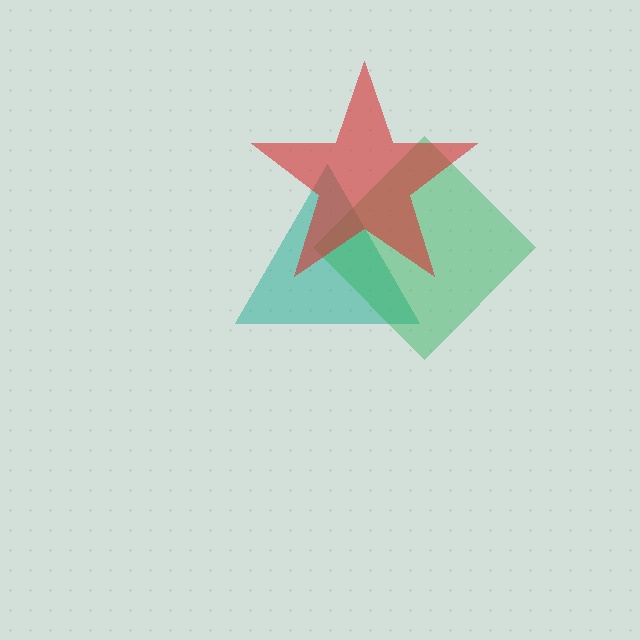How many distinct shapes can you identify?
There are 3 distinct shapes: a teal triangle, a green diamond, a red star.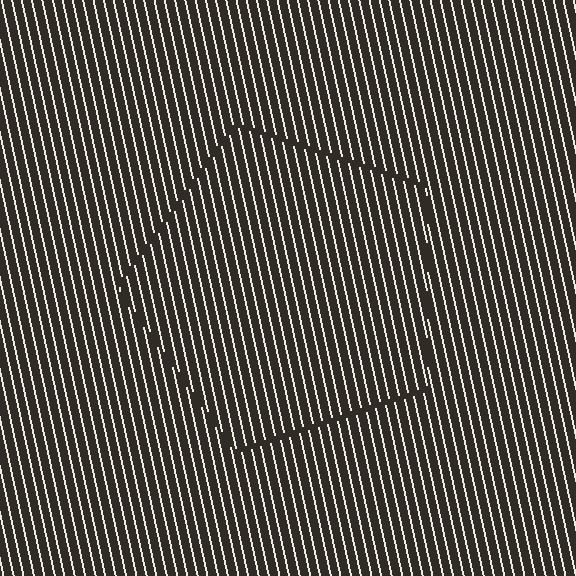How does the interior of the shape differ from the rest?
The interior of the shape contains the same grating, shifted by half a period — the contour is defined by the phase discontinuity where line-ends from the inner and outer gratings abut.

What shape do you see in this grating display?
An illusory pentagon. The interior of the shape contains the same grating, shifted by half a period — the contour is defined by the phase discontinuity where line-ends from the inner and outer gratings abut.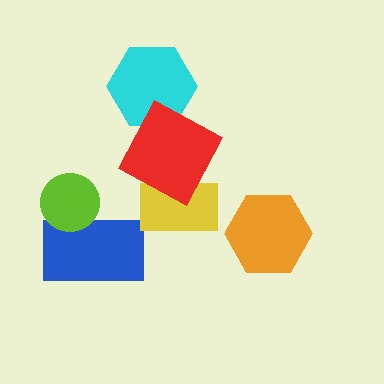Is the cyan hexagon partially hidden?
Yes, it is partially covered by another shape.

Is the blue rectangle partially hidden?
Yes, it is partially covered by another shape.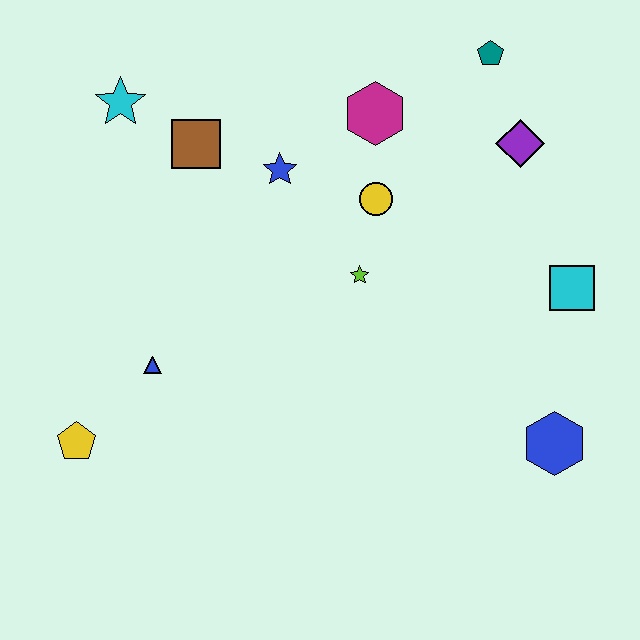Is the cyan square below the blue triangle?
No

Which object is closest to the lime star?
The yellow circle is closest to the lime star.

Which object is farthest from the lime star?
The yellow pentagon is farthest from the lime star.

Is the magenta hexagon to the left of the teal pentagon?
Yes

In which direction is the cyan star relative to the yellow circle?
The cyan star is to the left of the yellow circle.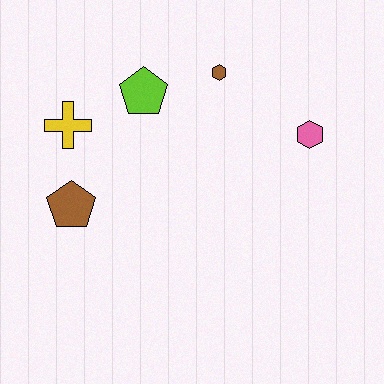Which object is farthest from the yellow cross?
The pink hexagon is farthest from the yellow cross.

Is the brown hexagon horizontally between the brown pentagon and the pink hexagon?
Yes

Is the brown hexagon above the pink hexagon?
Yes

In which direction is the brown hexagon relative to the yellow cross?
The brown hexagon is to the right of the yellow cross.